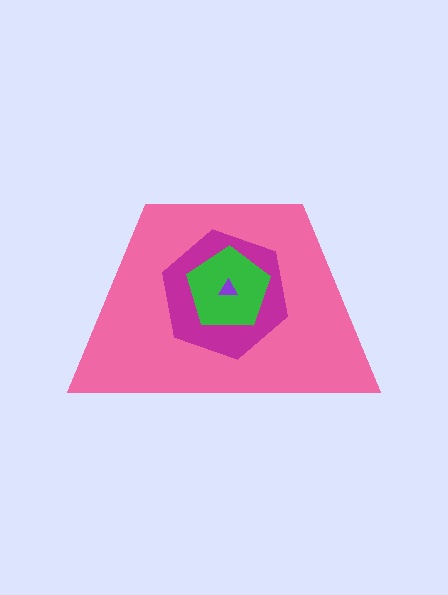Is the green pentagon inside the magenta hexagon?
Yes.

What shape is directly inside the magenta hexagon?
The green pentagon.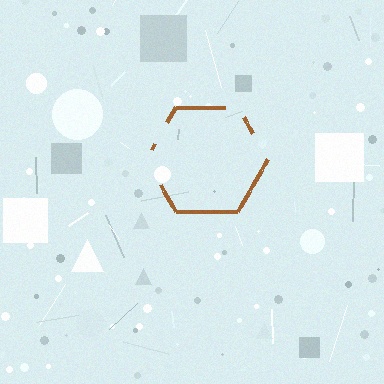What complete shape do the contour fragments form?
The contour fragments form a hexagon.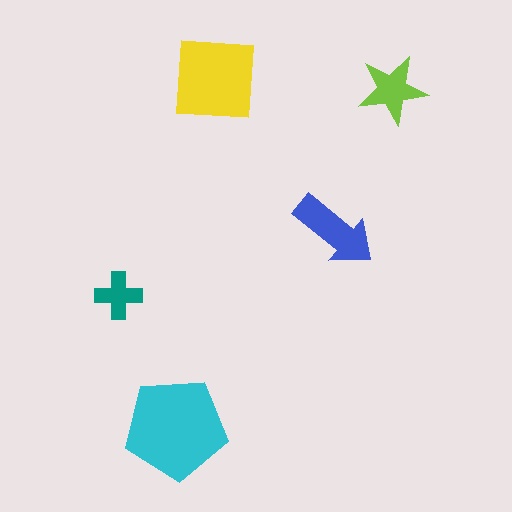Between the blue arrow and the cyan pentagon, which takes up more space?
The cyan pentagon.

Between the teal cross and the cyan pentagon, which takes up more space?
The cyan pentagon.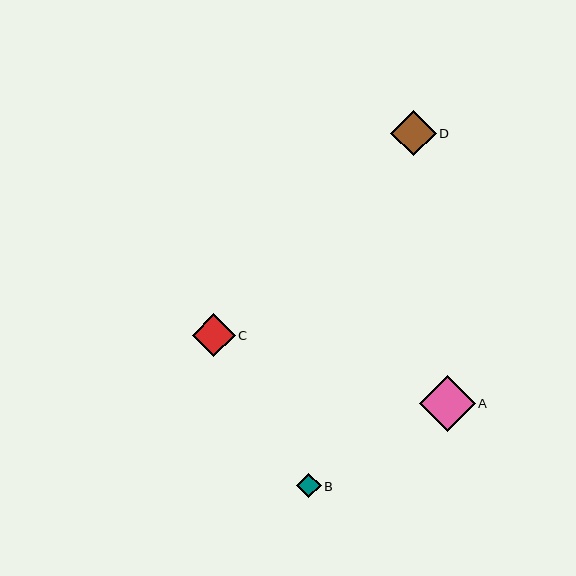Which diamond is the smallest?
Diamond B is the smallest with a size of approximately 25 pixels.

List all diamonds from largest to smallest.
From largest to smallest: A, D, C, B.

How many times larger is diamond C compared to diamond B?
Diamond C is approximately 1.8 times the size of diamond B.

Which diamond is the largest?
Diamond A is the largest with a size of approximately 56 pixels.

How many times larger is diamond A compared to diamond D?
Diamond A is approximately 1.2 times the size of diamond D.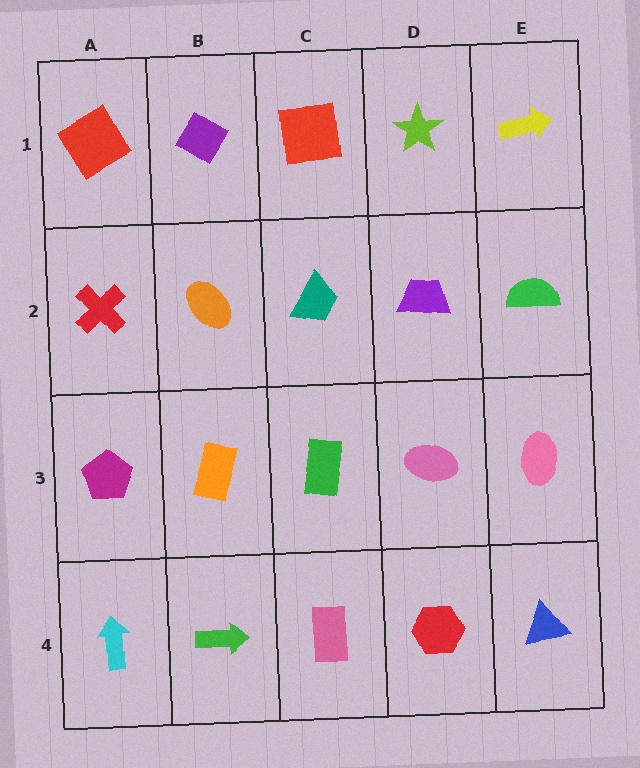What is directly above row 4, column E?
A pink ellipse.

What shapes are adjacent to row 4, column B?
An orange rectangle (row 3, column B), a cyan arrow (row 4, column A), a pink rectangle (row 4, column C).